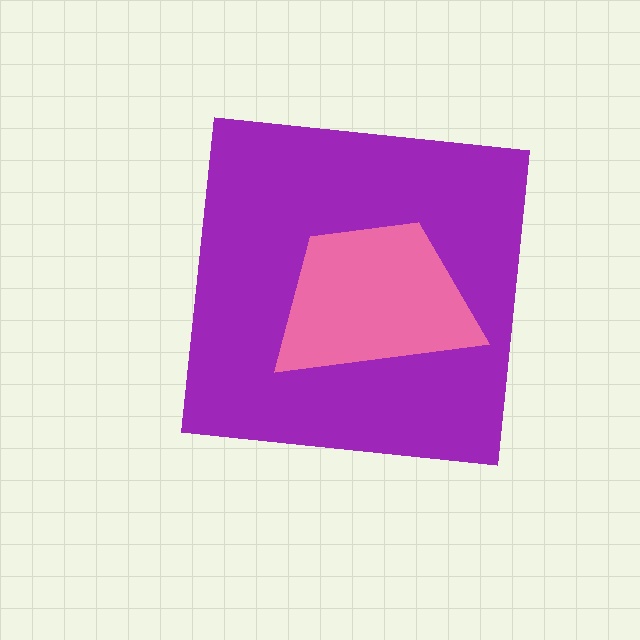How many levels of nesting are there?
2.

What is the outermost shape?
The purple square.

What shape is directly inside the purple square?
The pink trapezoid.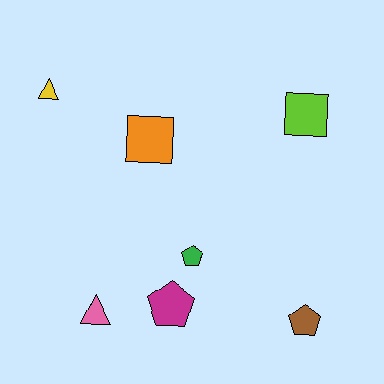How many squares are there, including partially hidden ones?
There are 2 squares.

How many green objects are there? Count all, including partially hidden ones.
There is 1 green object.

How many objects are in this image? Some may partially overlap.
There are 7 objects.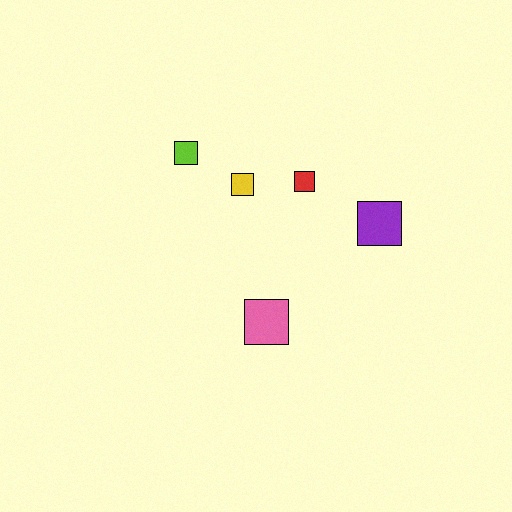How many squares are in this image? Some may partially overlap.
There are 5 squares.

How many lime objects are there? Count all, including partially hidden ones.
There is 1 lime object.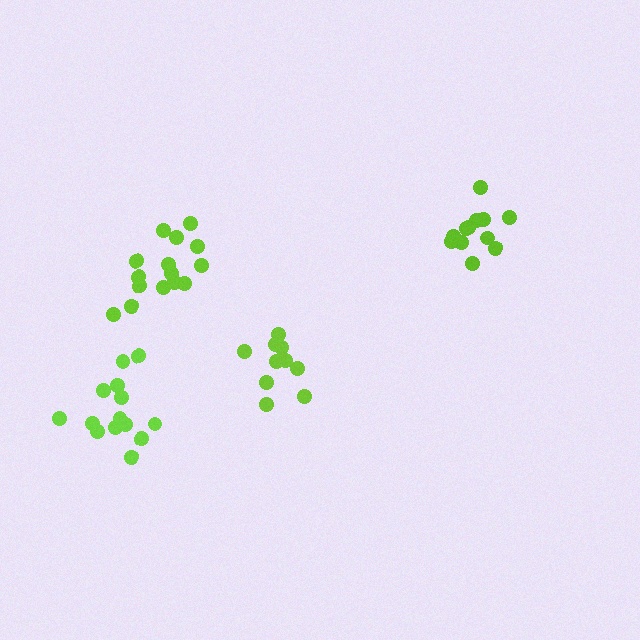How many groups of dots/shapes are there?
There are 4 groups.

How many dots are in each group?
Group 1: 14 dots, Group 2: 12 dots, Group 3: 10 dots, Group 4: 15 dots (51 total).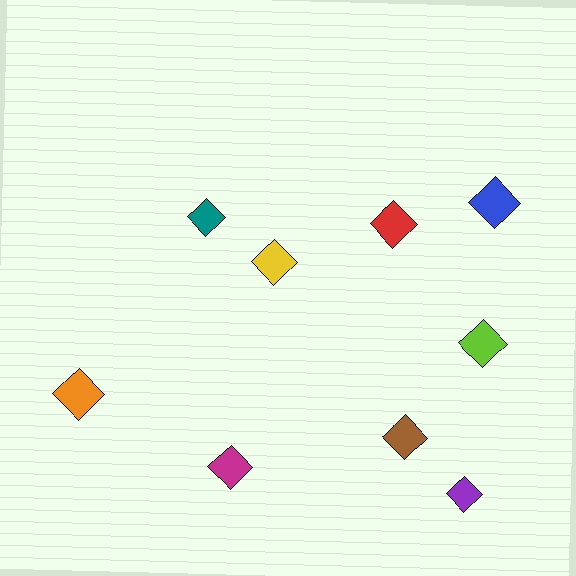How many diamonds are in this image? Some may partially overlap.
There are 9 diamonds.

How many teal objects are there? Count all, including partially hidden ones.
There is 1 teal object.